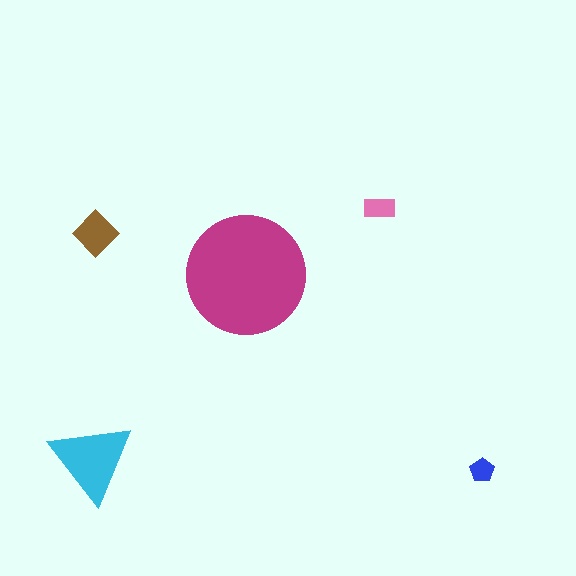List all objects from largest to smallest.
The magenta circle, the cyan triangle, the brown diamond, the pink rectangle, the blue pentagon.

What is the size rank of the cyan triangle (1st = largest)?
2nd.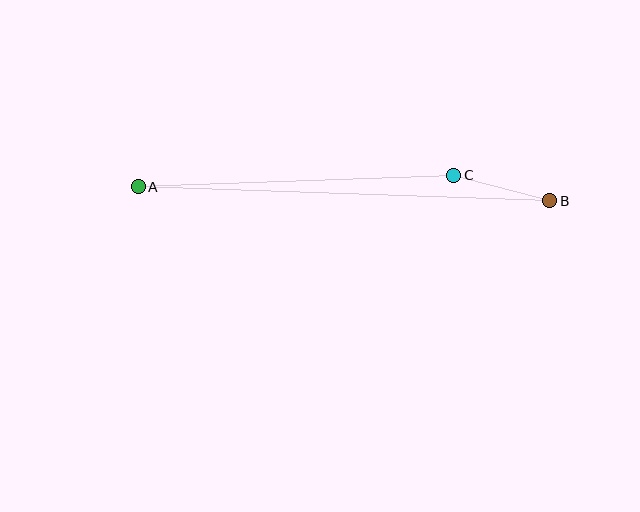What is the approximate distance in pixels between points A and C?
The distance between A and C is approximately 316 pixels.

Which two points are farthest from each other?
Points A and B are farthest from each other.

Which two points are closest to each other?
Points B and C are closest to each other.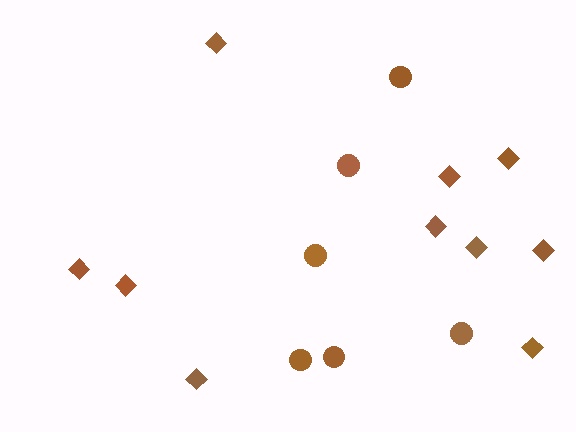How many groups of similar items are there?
There are 2 groups: one group of diamonds (10) and one group of circles (6).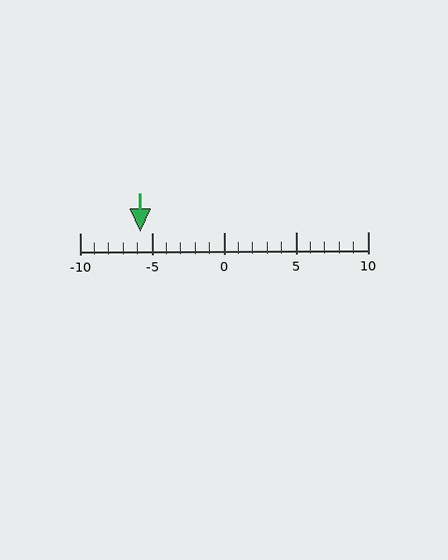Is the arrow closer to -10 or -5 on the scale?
The arrow is closer to -5.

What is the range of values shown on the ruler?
The ruler shows values from -10 to 10.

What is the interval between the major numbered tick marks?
The major tick marks are spaced 5 units apart.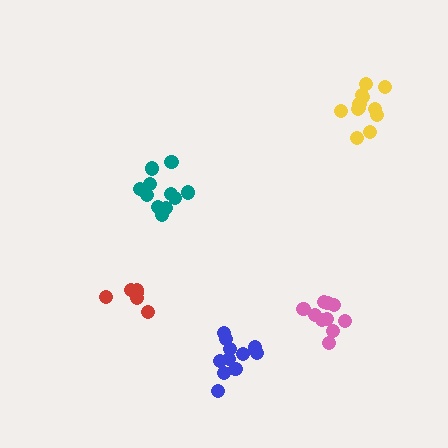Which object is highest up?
The yellow cluster is topmost.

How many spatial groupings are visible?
There are 5 spatial groupings.